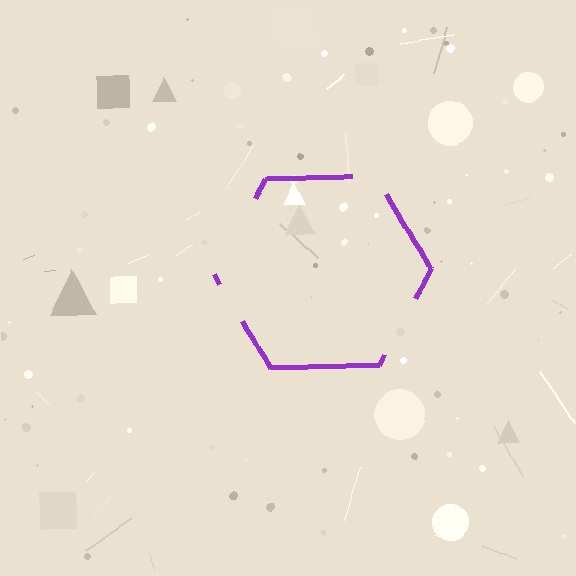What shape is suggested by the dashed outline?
The dashed outline suggests a hexagon.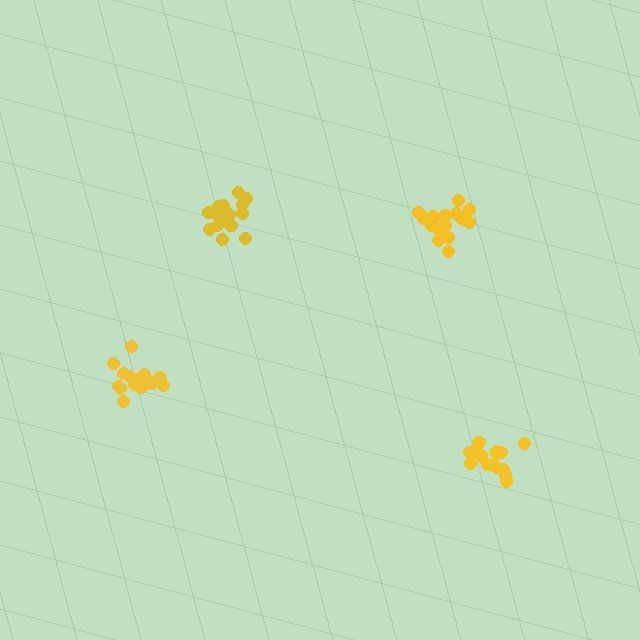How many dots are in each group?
Group 1: 16 dots, Group 2: 18 dots, Group 3: 15 dots, Group 4: 17 dots (66 total).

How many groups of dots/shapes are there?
There are 4 groups.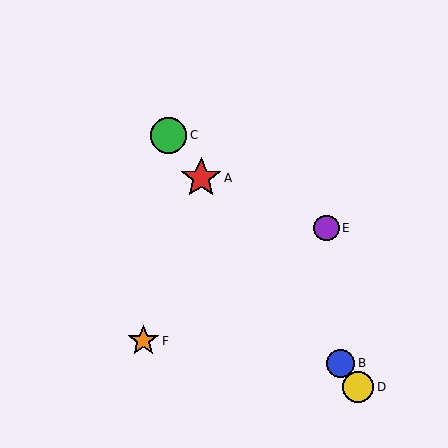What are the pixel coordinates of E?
Object E is at (327, 228).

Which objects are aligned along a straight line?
Objects A, B, C, D are aligned along a straight line.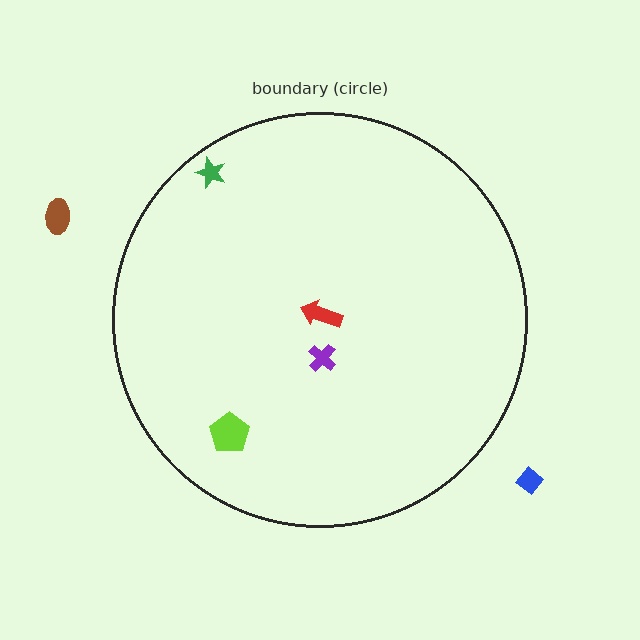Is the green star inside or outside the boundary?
Inside.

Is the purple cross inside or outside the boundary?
Inside.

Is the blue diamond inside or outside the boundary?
Outside.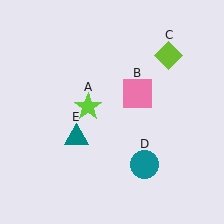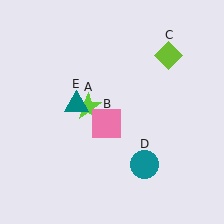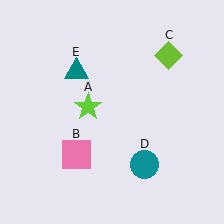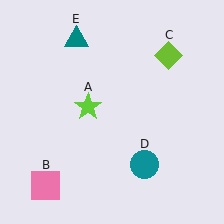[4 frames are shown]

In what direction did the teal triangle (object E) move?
The teal triangle (object E) moved up.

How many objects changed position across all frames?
2 objects changed position: pink square (object B), teal triangle (object E).